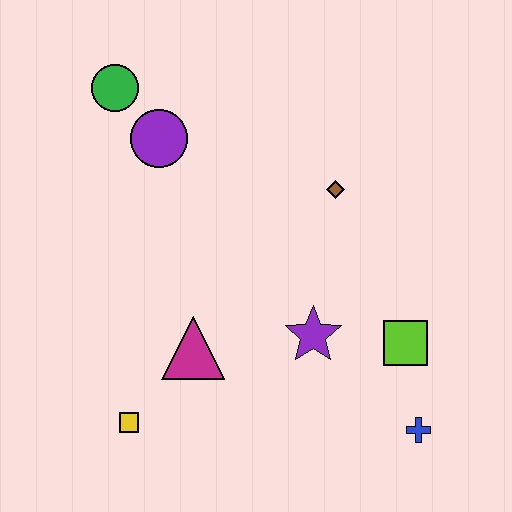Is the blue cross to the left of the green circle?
No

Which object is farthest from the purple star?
The green circle is farthest from the purple star.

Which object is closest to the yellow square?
The magenta triangle is closest to the yellow square.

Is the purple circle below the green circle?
Yes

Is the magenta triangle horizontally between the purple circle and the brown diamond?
Yes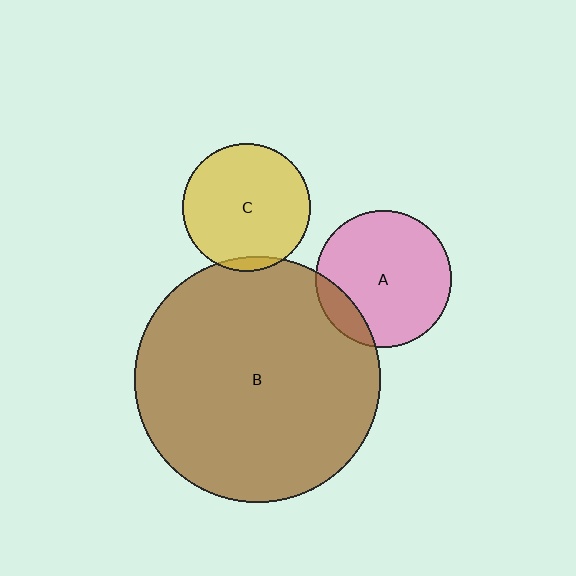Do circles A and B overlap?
Yes.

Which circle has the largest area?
Circle B (brown).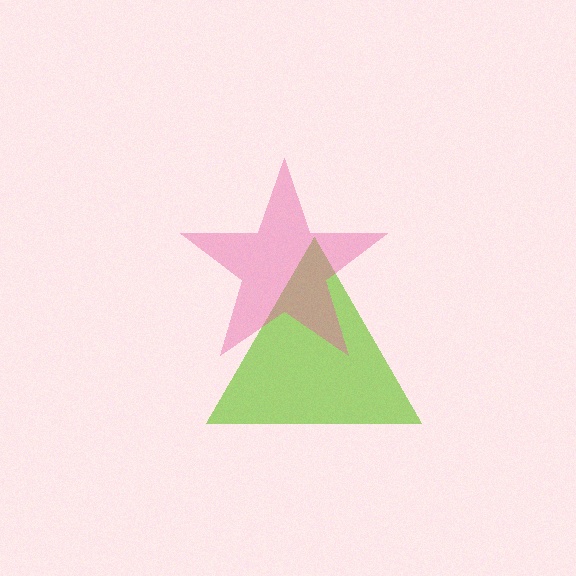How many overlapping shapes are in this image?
There are 2 overlapping shapes in the image.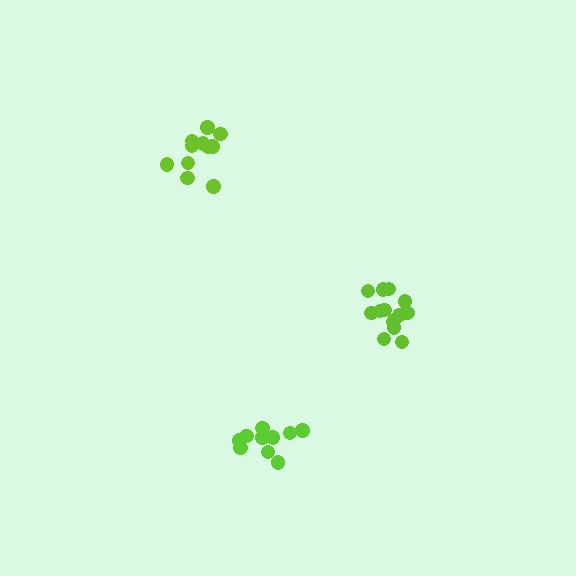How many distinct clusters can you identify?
There are 3 distinct clusters.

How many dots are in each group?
Group 1: 11 dots, Group 2: 11 dots, Group 3: 14 dots (36 total).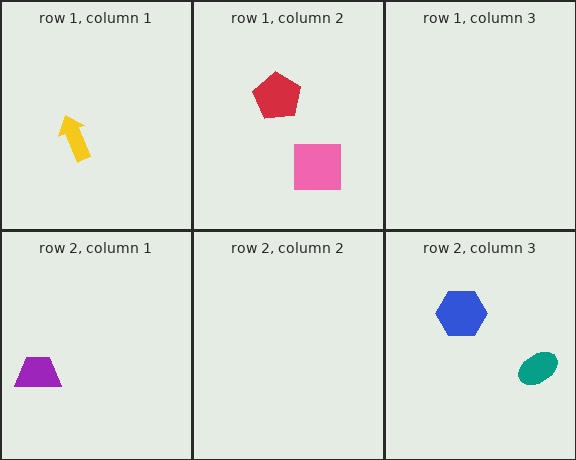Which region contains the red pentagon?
The row 1, column 2 region.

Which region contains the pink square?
The row 1, column 2 region.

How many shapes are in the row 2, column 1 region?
1.